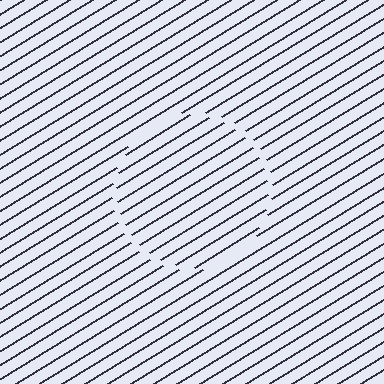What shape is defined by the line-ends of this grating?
An illusory circle. The interior of the shape contains the same grating, shifted by half a period — the contour is defined by the phase discontinuity where line-ends from the inner and outer gratings abut.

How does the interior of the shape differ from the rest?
The interior of the shape contains the same grating, shifted by half a period — the contour is defined by the phase discontinuity where line-ends from the inner and outer gratings abut.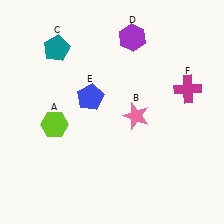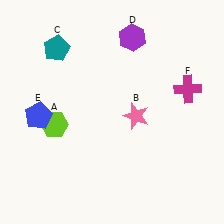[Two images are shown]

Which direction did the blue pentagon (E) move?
The blue pentagon (E) moved left.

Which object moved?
The blue pentagon (E) moved left.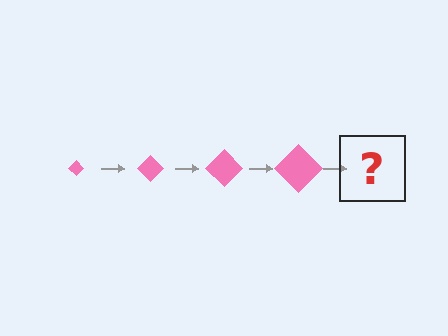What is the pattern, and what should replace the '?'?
The pattern is that the diamond gets progressively larger each step. The '?' should be a pink diamond, larger than the previous one.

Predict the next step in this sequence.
The next step is a pink diamond, larger than the previous one.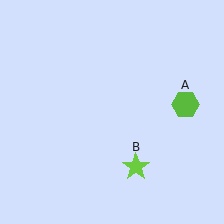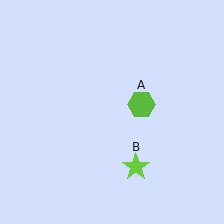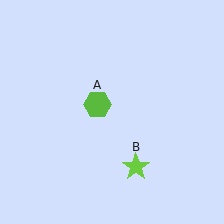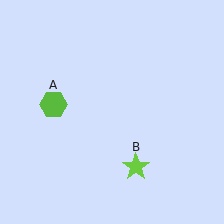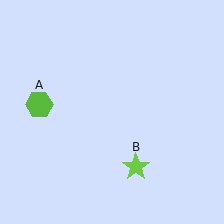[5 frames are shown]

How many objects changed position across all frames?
1 object changed position: lime hexagon (object A).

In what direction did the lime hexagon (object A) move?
The lime hexagon (object A) moved left.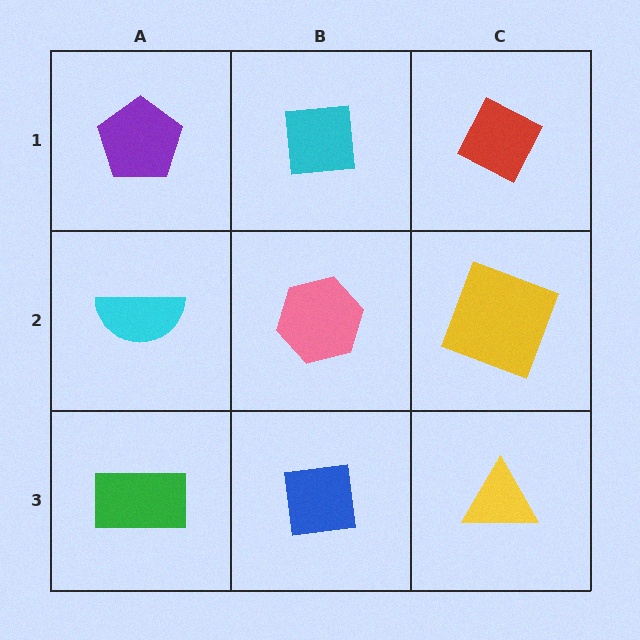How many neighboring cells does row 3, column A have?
2.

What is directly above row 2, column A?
A purple pentagon.